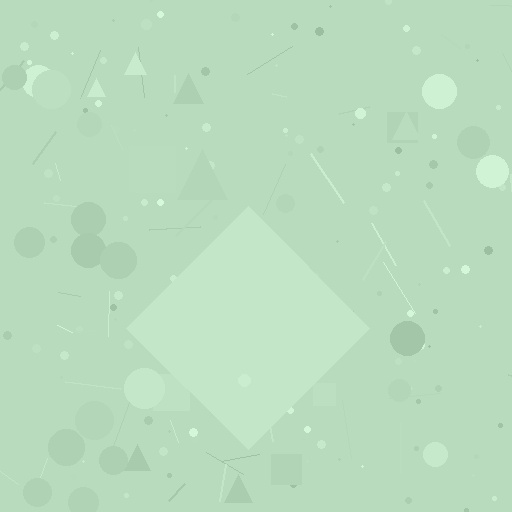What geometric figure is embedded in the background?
A diamond is embedded in the background.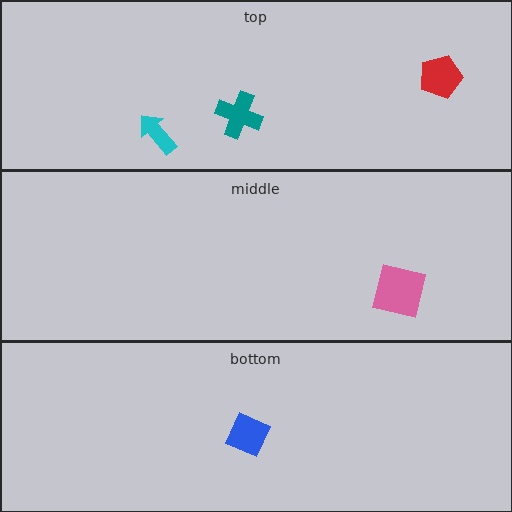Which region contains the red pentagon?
The top region.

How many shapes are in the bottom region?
1.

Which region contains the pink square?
The middle region.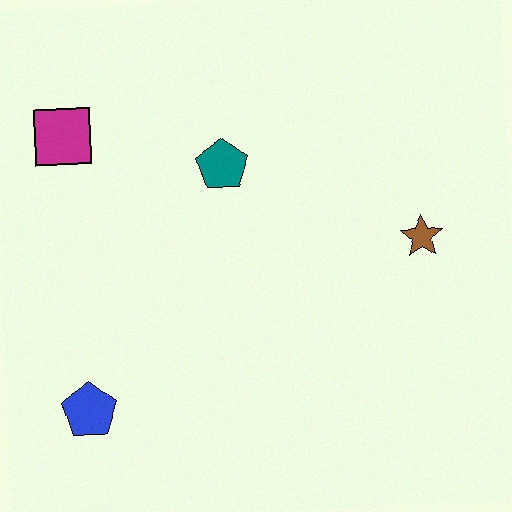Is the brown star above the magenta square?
No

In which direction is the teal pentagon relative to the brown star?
The teal pentagon is to the left of the brown star.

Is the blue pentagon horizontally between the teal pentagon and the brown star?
No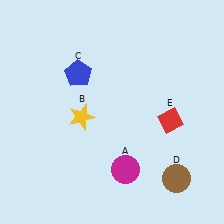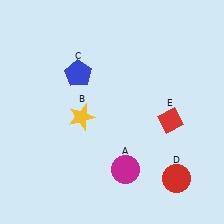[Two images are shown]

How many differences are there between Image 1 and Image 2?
There is 1 difference between the two images.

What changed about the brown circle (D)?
In Image 1, D is brown. In Image 2, it changed to red.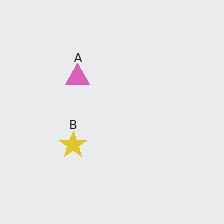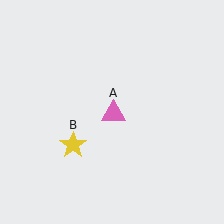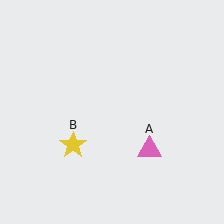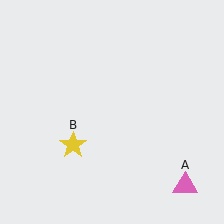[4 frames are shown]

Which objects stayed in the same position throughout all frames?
Yellow star (object B) remained stationary.